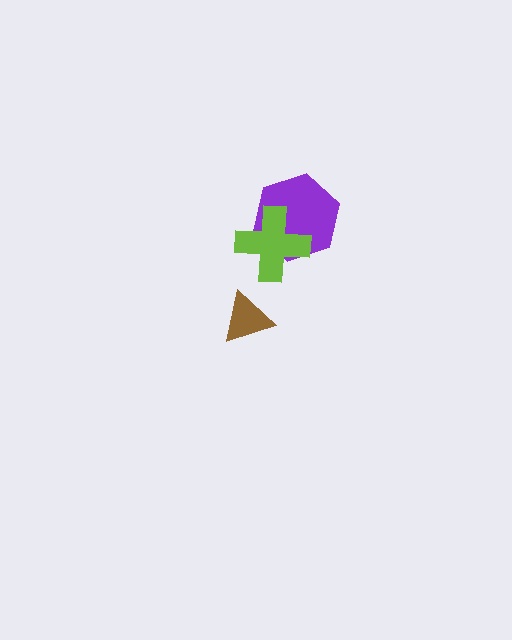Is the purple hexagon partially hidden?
Yes, it is partially covered by another shape.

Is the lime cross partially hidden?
No, no other shape covers it.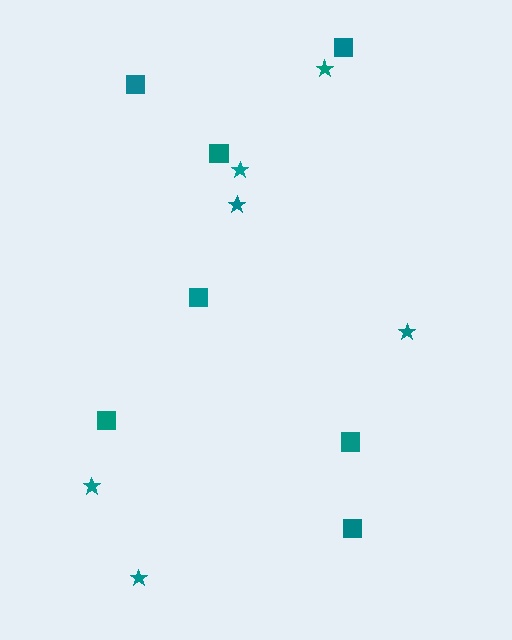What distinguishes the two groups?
There are 2 groups: one group of squares (7) and one group of stars (6).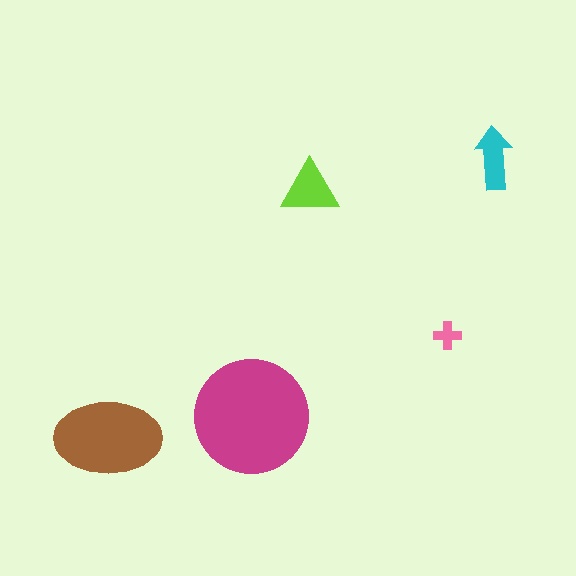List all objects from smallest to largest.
The pink cross, the cyan arrow, the lime triangle, the brown ellipse, the magenta circle.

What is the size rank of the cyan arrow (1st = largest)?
4th.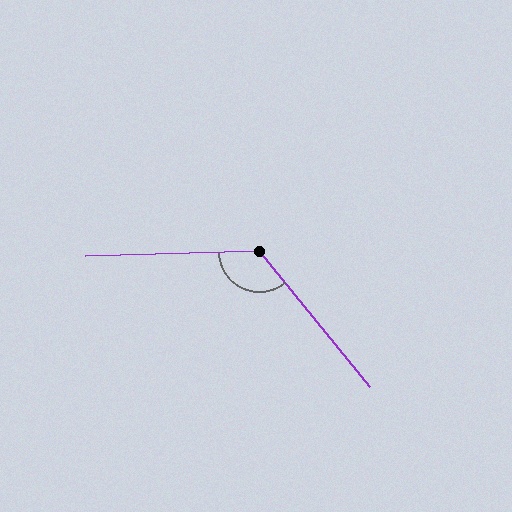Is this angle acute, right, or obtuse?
It is obtuse.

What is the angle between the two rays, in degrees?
Approximately 128 degrees.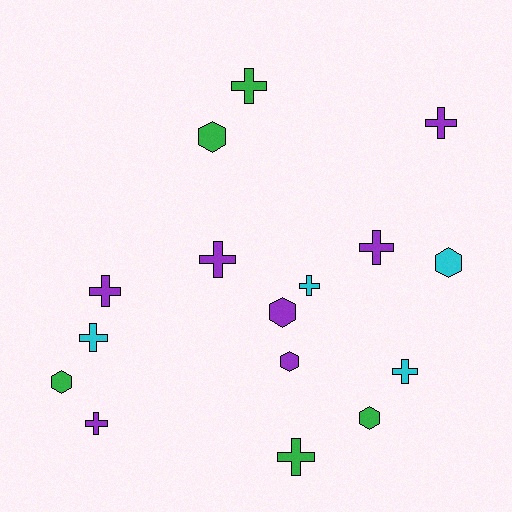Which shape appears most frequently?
Cross, with 10 objects.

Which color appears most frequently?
Purple, with 7 objects.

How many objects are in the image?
There are 16 objects.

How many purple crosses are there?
There are 5 purple crosses.